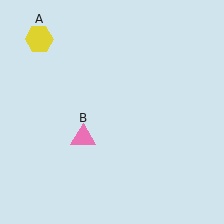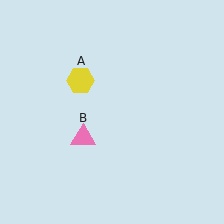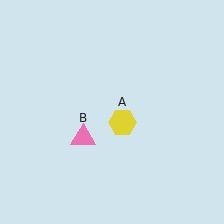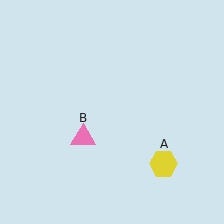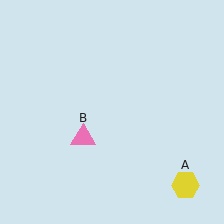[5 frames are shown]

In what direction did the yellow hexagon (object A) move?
The yellow hexagon (object A) moved down and to the right.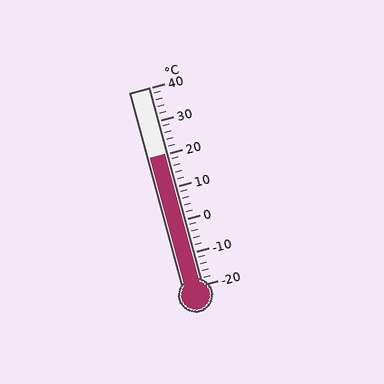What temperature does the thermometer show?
The thermometer shows approximately 20°C.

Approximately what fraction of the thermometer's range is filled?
The thermometer is filled to approximately 65% of its range.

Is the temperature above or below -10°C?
The temperature is above -10°C.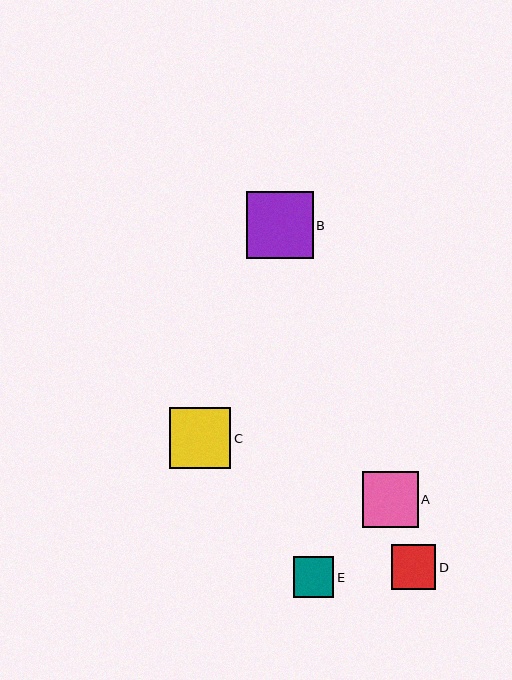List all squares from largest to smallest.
From largest to smallest: B, C, A, D, E.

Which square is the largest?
Square B is the largest with a size of approximately 67 pixels.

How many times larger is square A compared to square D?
Square A is approximately 1.2 times the size of square D.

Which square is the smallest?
Square E is the smallest with a size of approximately 40 pixels.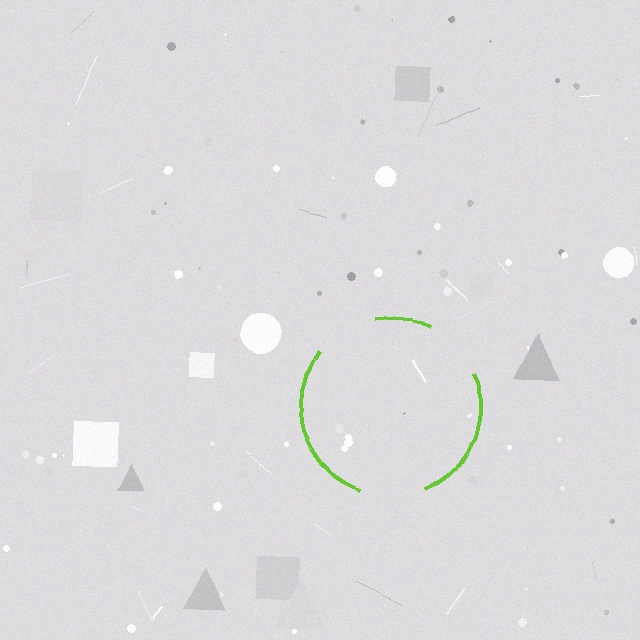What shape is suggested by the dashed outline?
The dashed outline suggests a circle.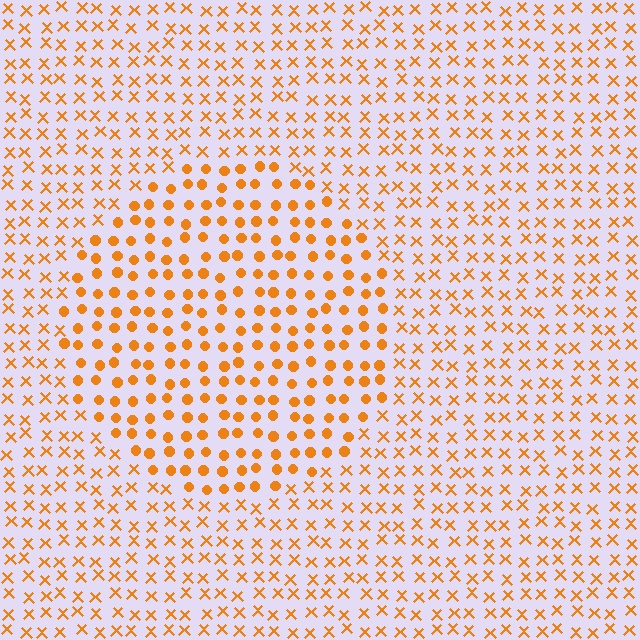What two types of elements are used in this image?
The image uses circles inside the circle region and X marks outside it.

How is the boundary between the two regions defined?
The boundary is defined by a change in element shape: circles inside vs. X marks outside. All elements share the same color and spacing.